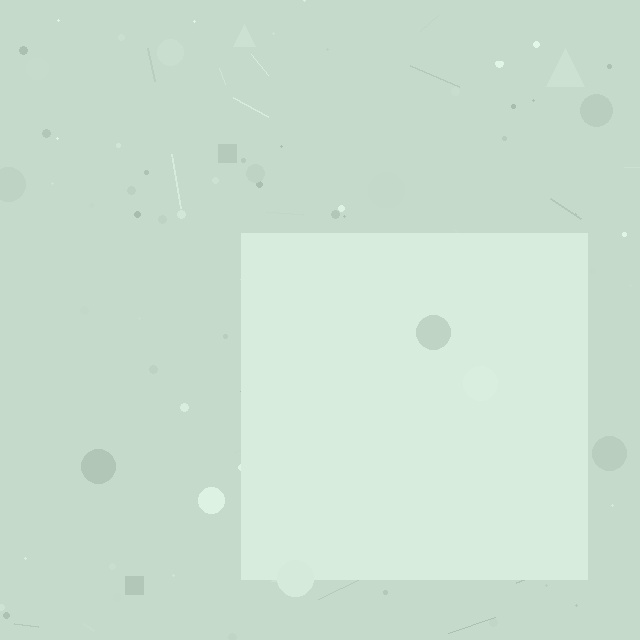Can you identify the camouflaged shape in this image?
The camouflaged shape is a square.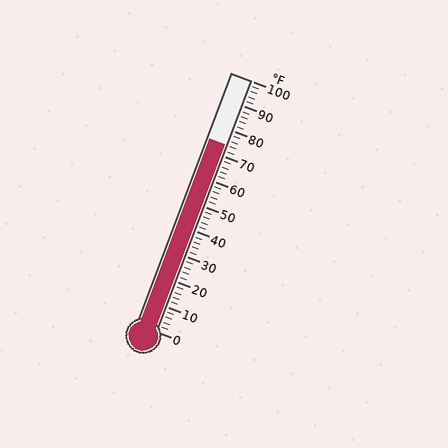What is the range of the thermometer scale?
The thermometer scale ranges from 0°F to 100°F.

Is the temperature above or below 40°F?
The temperature is above 40°F.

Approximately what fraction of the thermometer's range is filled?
The thermometer is filled to approximately 75% of its range.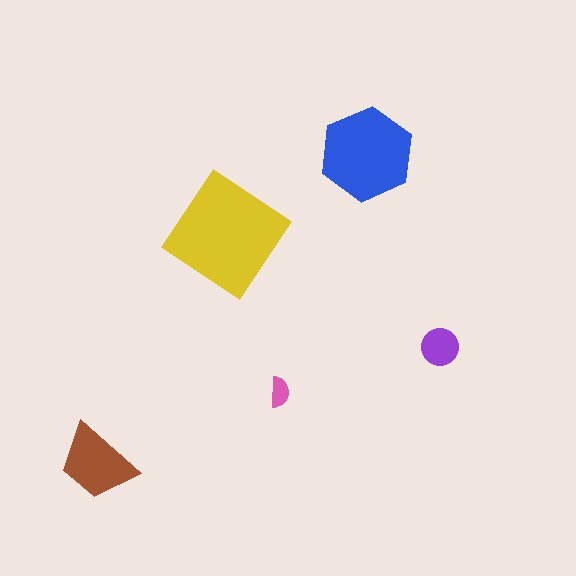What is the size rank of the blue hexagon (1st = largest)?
2nd.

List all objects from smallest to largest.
The pink semicircle, the purple circle, the brown trapezoid, the blue hexagon, the yellow diamond.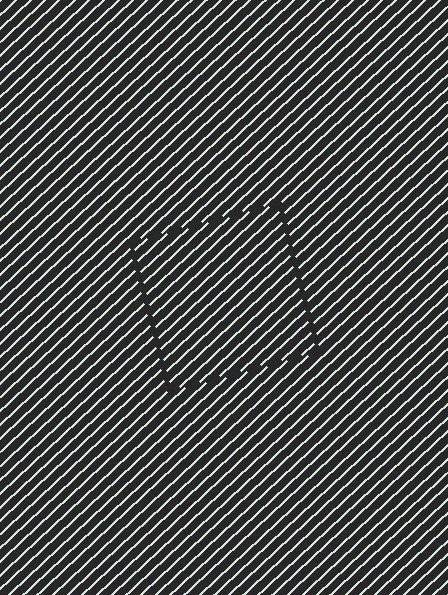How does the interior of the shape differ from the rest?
The interior of the shape contains the same grating, shifted by half a period — the contour is defined by the phase discontinuity where line-ends from the inner and outer gratings abut.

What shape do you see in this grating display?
An illusory square. The interior of the shape contains the same grating, shifted by half a period — the contour is defined by the phase discontinuity where line-ends from the inner and outer gratings abut.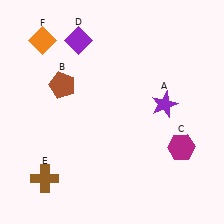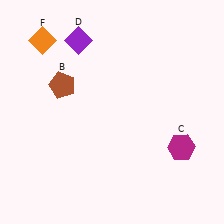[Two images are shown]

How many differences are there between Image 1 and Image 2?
There are 2 differences between the two images.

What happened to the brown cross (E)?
The brown cross (E) was removed in Image 2. It was in the bottom-left area of Image 1.